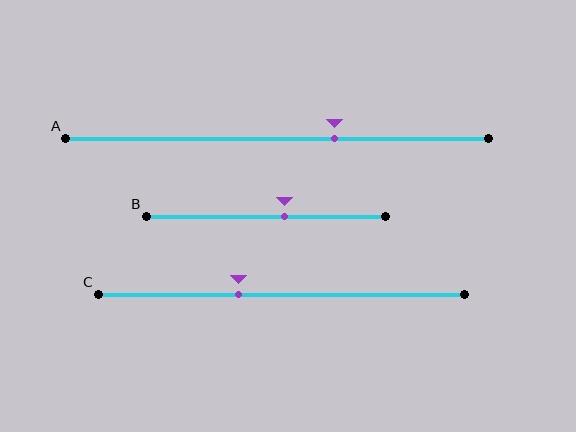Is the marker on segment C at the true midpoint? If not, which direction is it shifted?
No, the marker on segment C is shifted to the left by about 12% of the segment length.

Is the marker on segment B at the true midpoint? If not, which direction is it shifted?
No, the marker on segment B is shifted to the right by about 8% of the segment length.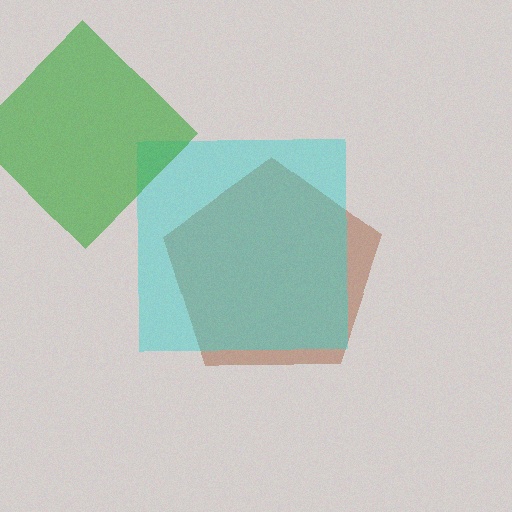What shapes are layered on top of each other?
The layered shapes are: a brown pentagon, a cyan square, a green diamond.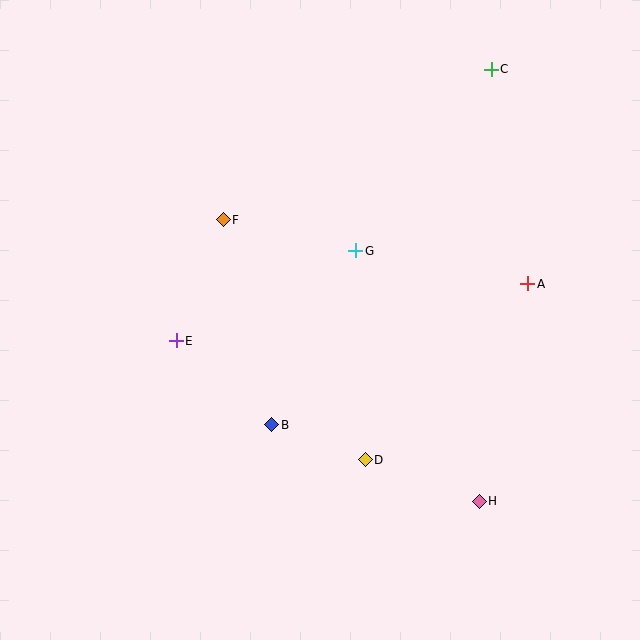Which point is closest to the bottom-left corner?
Point B is closest to the bottom-left corner.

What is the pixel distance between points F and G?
The distance between F and G is 136 pixels.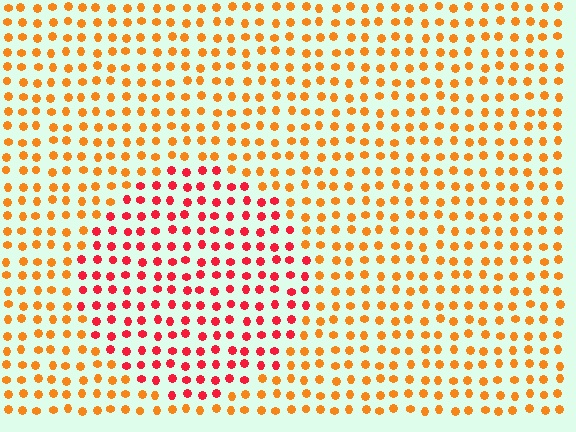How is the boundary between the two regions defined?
The boundary is defined purely by a slight shift in hue (about 38 degrees). Spacing, size, and orientation are identical on both sides.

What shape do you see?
I see a circle.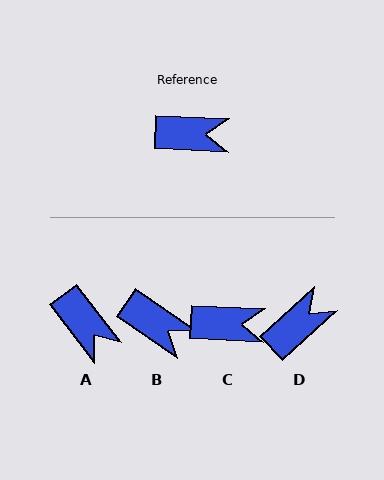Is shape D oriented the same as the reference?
No, it is off by about 45 degrees.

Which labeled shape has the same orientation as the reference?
C.